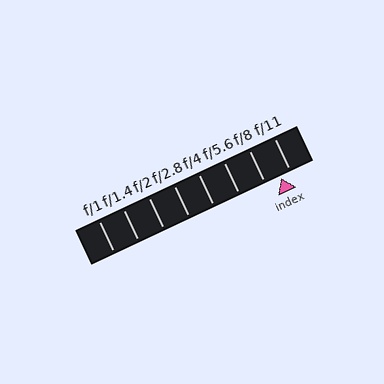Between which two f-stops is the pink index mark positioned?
The index mark is between f/8 and f/11.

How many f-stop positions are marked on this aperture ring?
There are 8 f-stop positions marked.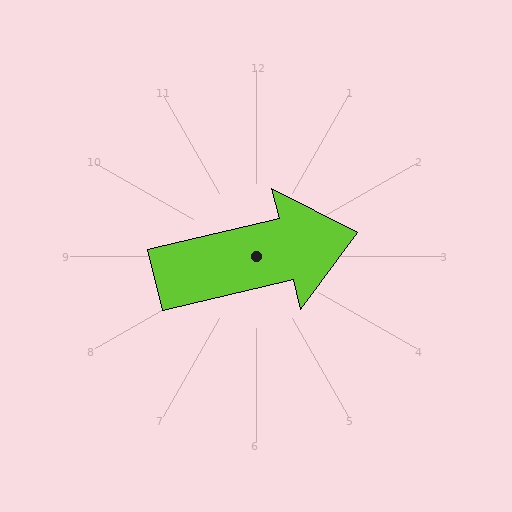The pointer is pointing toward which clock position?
Roughly 3 o'clock.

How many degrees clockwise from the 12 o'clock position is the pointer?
Approximately 77 degrees.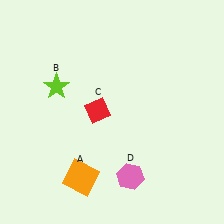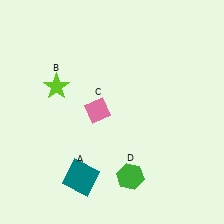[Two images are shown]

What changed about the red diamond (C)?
In Image 1, C is red. In Image 2, it changed to pink.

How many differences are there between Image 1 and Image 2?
There are 3 differences between the two images.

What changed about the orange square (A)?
In Image 1, A is orange. In Image 2, it changed to teal.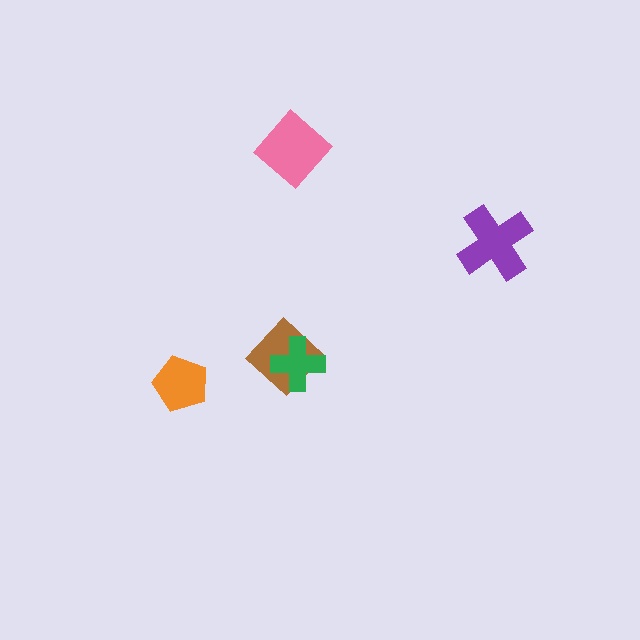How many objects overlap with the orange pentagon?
0 objects overlap with the orange pentagon.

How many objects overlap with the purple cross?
0 objects overlap with the purple cross.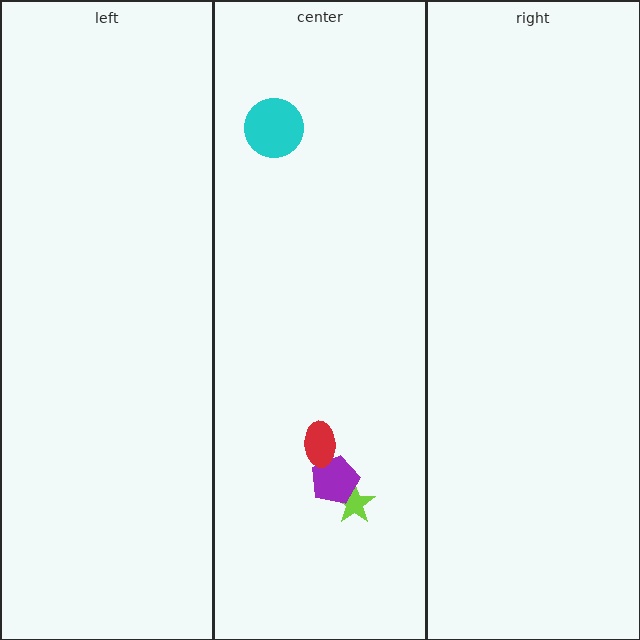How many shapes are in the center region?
4.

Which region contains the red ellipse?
The center region.